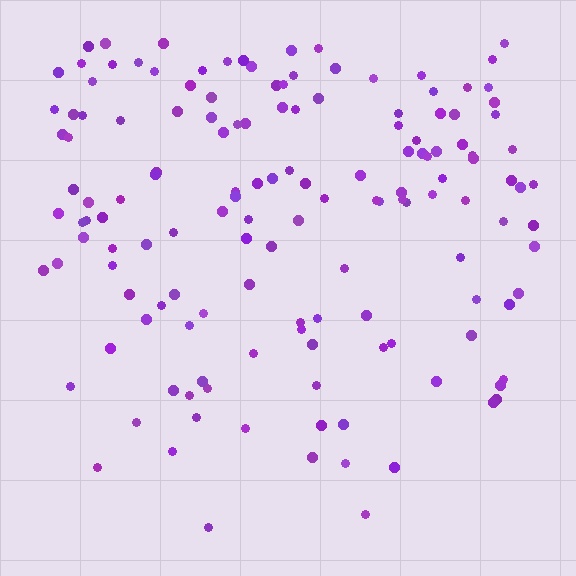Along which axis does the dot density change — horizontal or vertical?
Vertical.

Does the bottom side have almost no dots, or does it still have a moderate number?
Still a moderate number, just noticeably fewer than the top.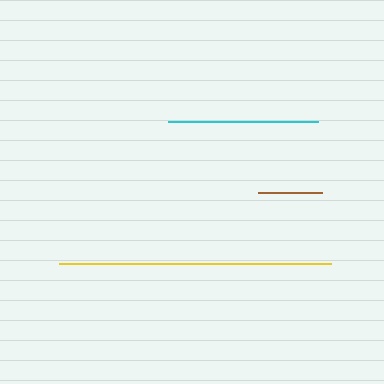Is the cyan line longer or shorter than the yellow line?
The yellow line is longer than the cyan line.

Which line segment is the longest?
The yellow line is the longest at approximately 272 pixels.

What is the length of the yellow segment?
The yellow segment is approximately 272 pixels long.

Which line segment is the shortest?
The brown line is the shortest at approximately 64 pixels.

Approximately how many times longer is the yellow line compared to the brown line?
The yellow line is approximately 4.3 times the length of the brown line.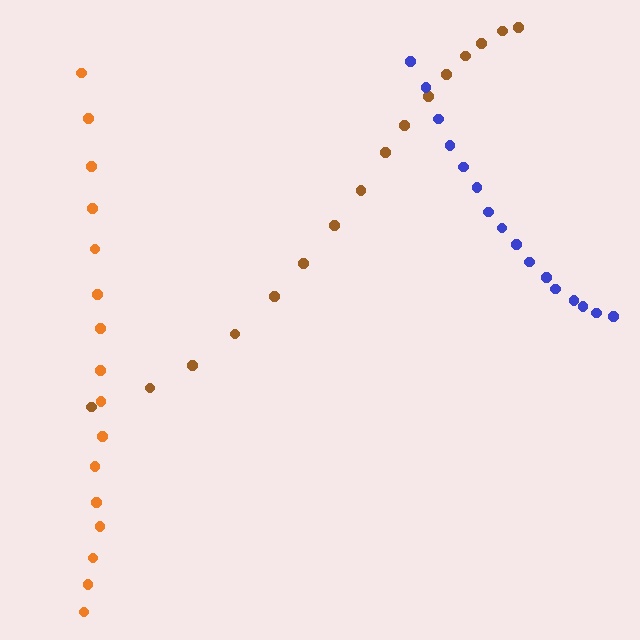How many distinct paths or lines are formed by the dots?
There are 3 distinct paths.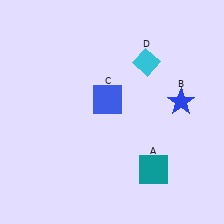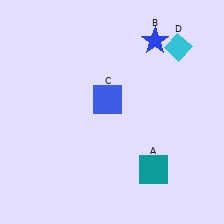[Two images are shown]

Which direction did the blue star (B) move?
The blue star (B) moved up.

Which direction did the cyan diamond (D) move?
The cyan diamond (D) moved right.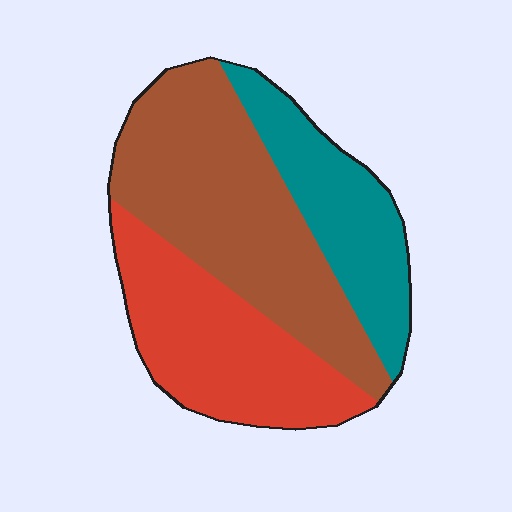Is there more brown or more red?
Brown.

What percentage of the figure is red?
Red covers 32% of the figure.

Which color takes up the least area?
Teal, at roughly 25%.